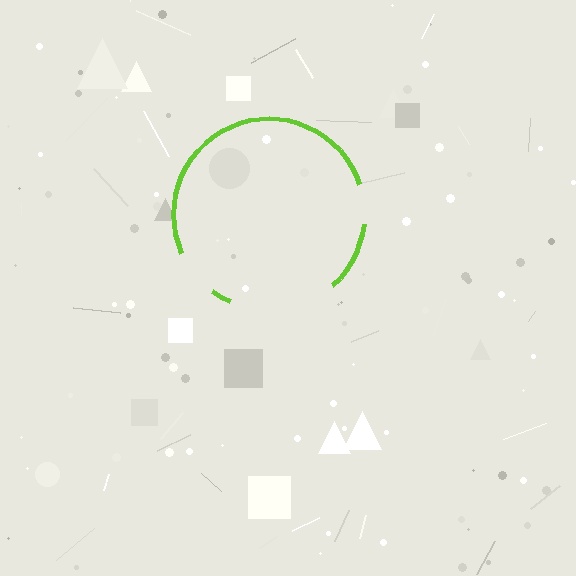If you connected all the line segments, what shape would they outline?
They would outline a circle.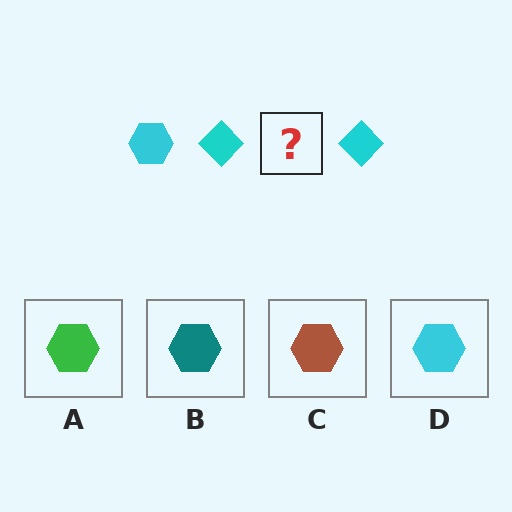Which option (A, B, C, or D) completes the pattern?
D.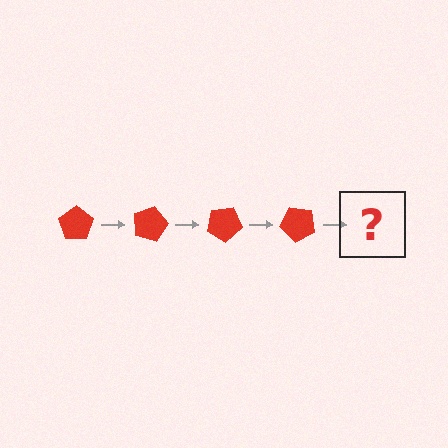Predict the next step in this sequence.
The next step is a red pentagon rotated 60 degrees.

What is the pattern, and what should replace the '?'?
The pattern is that the pentagon rotates 15 degrees each step. The '?' should be a red pentagon rotated 60 degrees.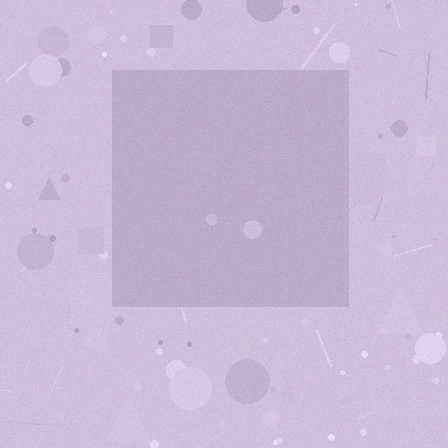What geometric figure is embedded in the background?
A square is embedded in the background.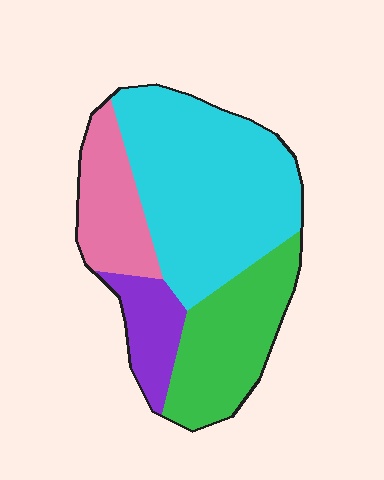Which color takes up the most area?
Cyan, at roughly 45%.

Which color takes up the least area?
Purple, at roughly 10%.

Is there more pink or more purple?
Pink.